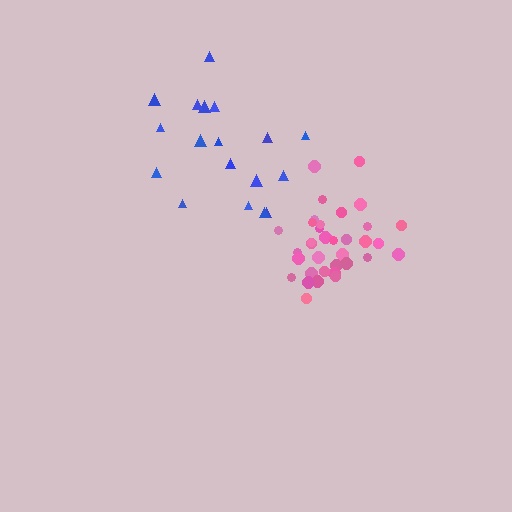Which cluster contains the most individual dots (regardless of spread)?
Pink (35).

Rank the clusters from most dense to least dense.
pink, blue.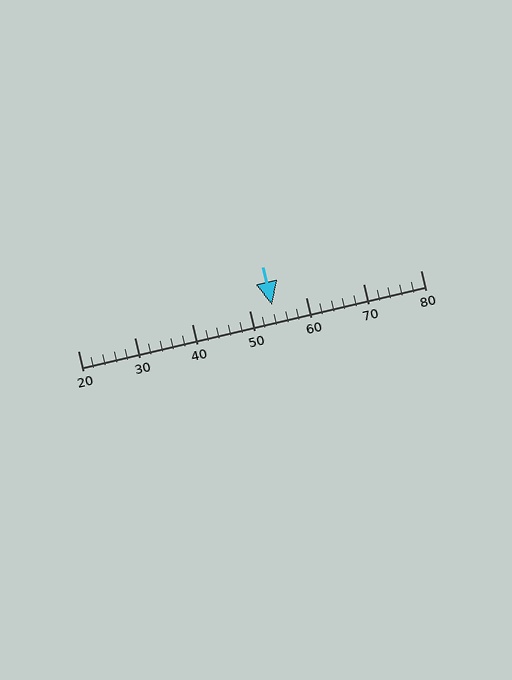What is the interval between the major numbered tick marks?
The major tick marks are spaced 10 units apart.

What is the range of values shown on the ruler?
The ruler shows values from 20 to 80.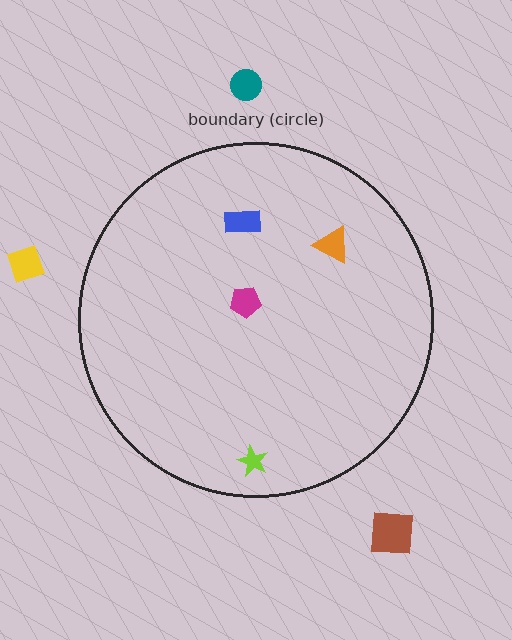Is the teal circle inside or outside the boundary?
Outside.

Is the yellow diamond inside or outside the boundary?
Outside.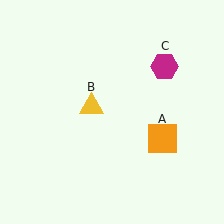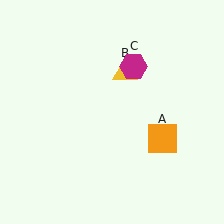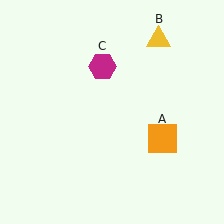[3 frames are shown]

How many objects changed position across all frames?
2 objects changed position: yellow triangle (object B), magenta hexagon (object C).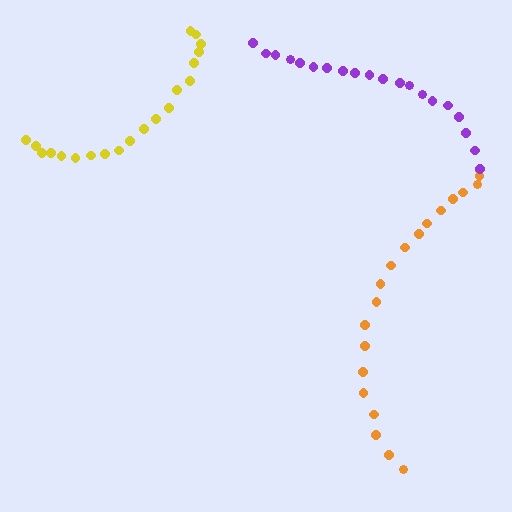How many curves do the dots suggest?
There are 3 distinct paths.